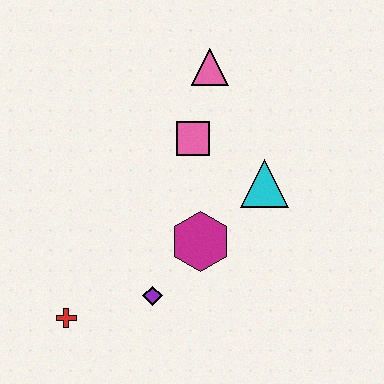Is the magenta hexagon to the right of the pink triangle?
No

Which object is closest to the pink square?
The pink triangle is closest to the pink square.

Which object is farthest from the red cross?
The pink triangle is farthest from the red cross.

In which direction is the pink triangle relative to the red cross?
The pink triangle is above the red cross.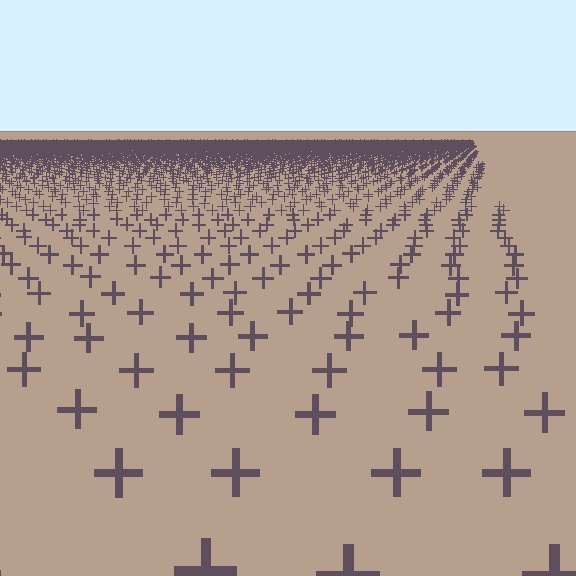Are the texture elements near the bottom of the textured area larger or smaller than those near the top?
Larger. Near the bottom, elements are closer to the viewer and appear at a bigger on-screen size.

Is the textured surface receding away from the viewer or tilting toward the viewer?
The surface is receding away from the viewer. Texture elements get smaller and denser toward the top.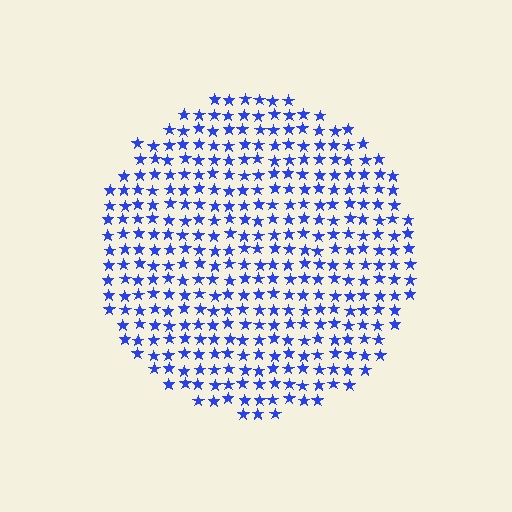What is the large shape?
The large shape is a circle.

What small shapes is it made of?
It is made of small stars.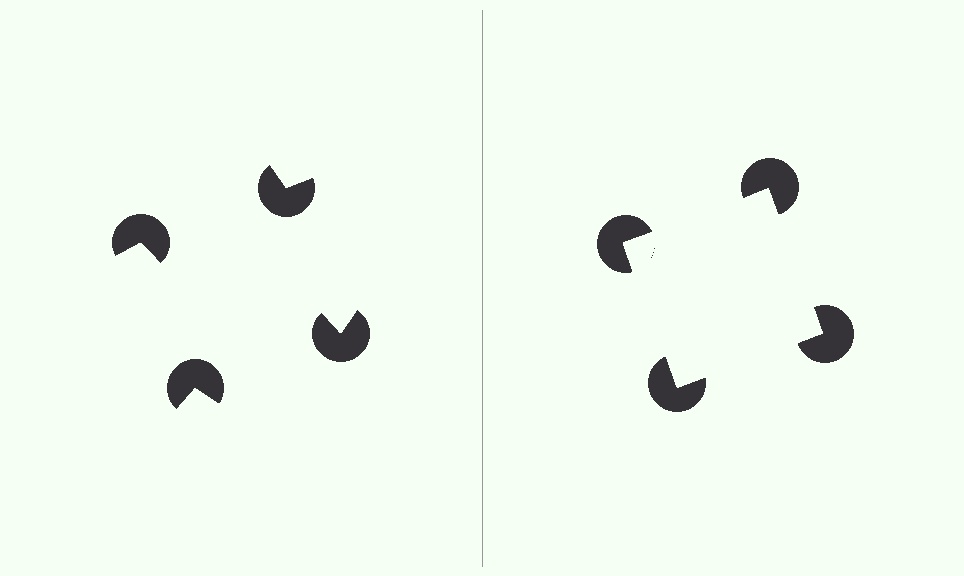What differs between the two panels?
The pac-man discs are positioned identically on both sides; only the wedge orientations differ. On the right they align to a square; on the left they are misaligned.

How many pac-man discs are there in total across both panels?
8 — 4 on each side.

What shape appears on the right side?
An illusory square.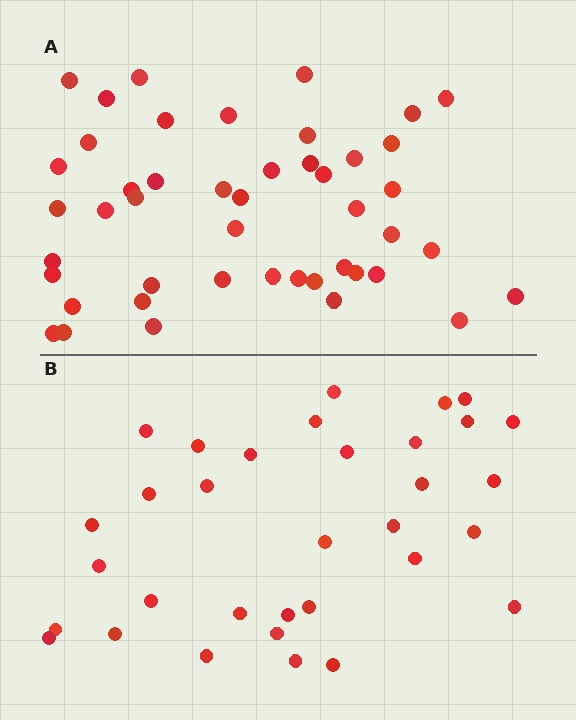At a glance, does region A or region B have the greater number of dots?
Region A (the top region) has more dots.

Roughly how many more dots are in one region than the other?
Region A has approximately 15 more dots than region B.